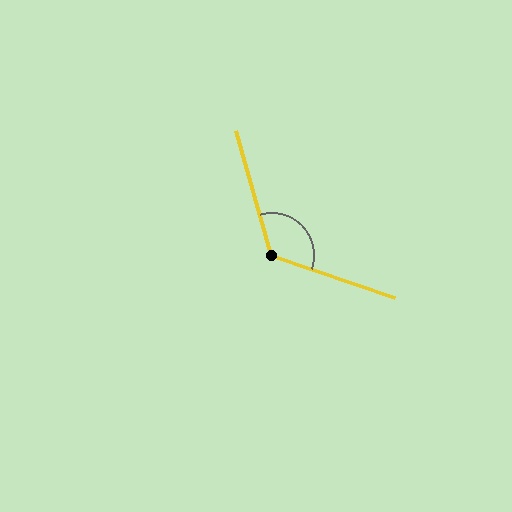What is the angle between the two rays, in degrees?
Approximately 125 degrees.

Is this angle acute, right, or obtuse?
It is obtuse.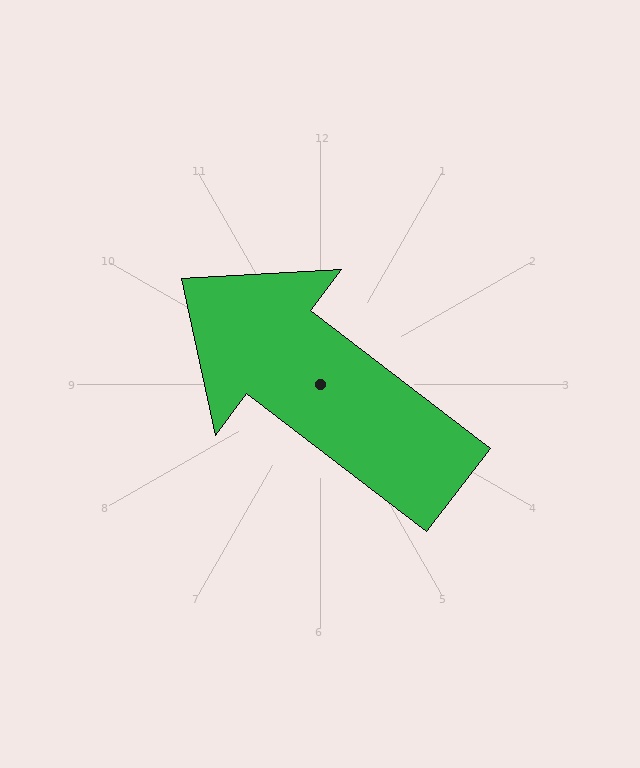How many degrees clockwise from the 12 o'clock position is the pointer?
Approximately 307 degrees.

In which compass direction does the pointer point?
Northwest.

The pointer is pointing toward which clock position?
Roughly 10 o'clock.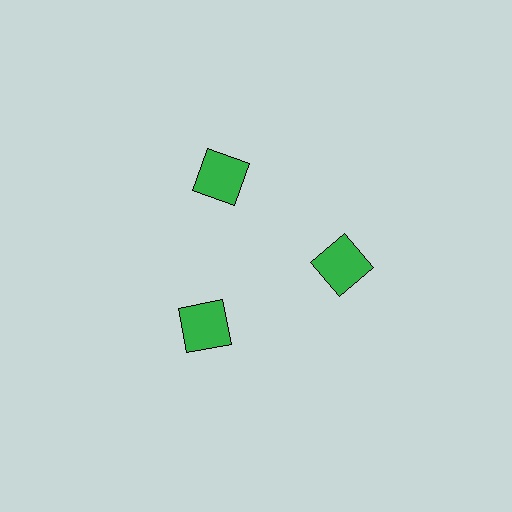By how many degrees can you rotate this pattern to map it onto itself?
The pattern maps onto itself every 120 degrees of rotation.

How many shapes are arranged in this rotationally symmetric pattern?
There are 3 shapes, arranged in 3 groups of 1.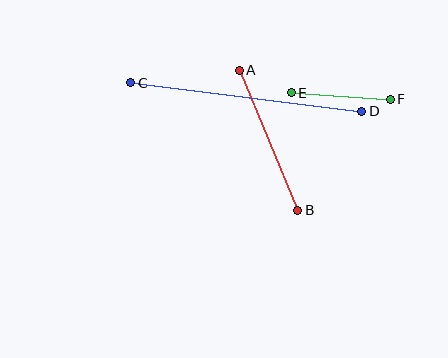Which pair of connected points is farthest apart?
Points C and D are farthest apart.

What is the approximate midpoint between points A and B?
The midpoint is at approximately (268, 140) pixels.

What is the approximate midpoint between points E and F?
The midpoint is at approximately (341, 96) pixels.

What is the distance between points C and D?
The distance is approximately 233 pixels.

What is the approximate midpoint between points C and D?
The midpoint is at approximately (246, 97) pixels.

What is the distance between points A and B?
The distance is approximately 152 pixels.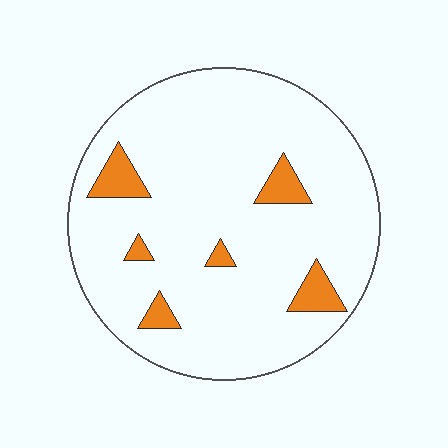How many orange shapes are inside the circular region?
6.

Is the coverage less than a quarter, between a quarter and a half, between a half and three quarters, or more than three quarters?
Less than a quarter.